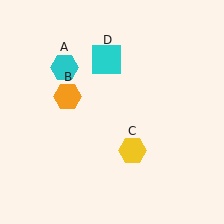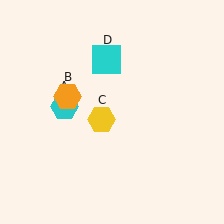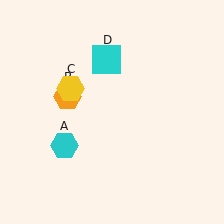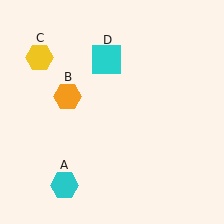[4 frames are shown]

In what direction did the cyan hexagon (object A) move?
The cyan hexagon (object A) moved down.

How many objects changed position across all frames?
2 objects changed position: cyan hexagon (object A), yellow hexagon (object C).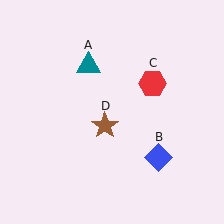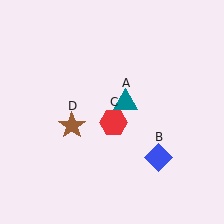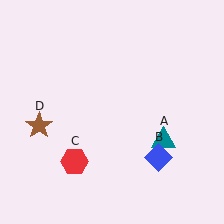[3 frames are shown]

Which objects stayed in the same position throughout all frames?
Blue diamond (object B) remained stationary.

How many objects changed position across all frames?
3 objects changed position: teal triangle (object A), red hexagon (object C), brown star (object D).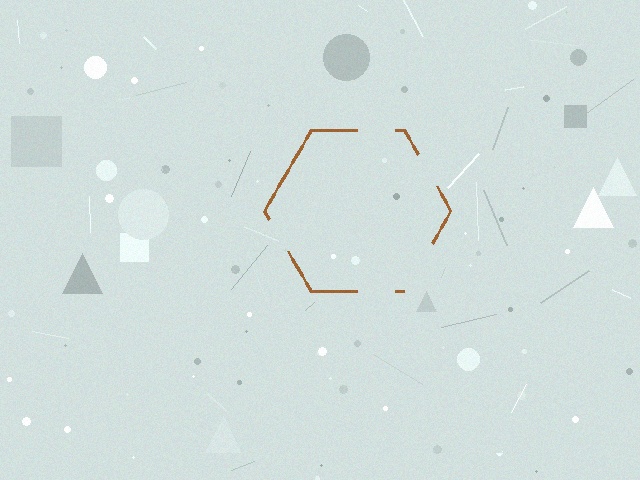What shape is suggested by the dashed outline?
The dashed outline suggests a hexagon.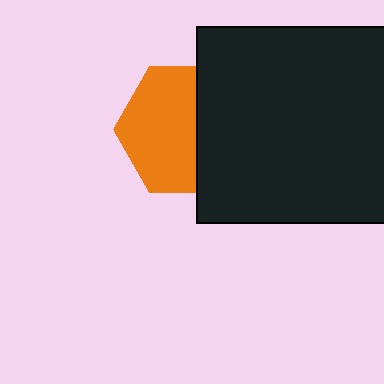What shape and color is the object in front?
The object in front is a black square.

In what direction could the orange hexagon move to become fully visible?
The orange hexagon could move left. That would shift it out from behind the black square entirely.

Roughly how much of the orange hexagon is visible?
About half of it is visible (roughly 58%).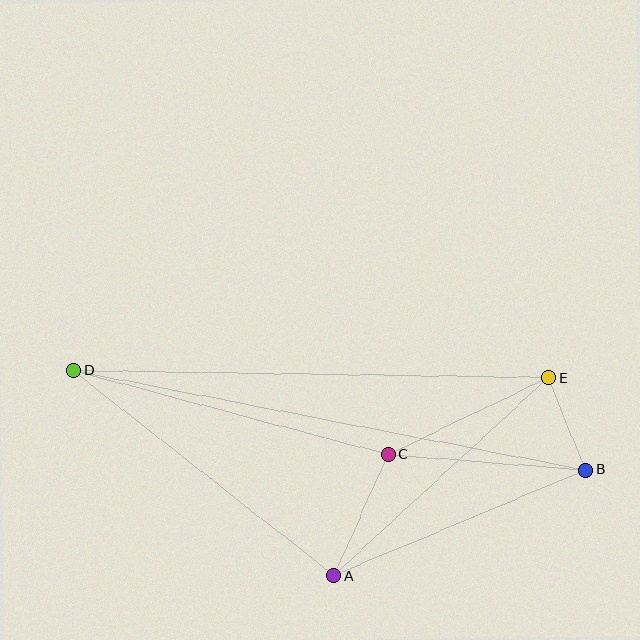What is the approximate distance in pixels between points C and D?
The distance between C and D is approximately 326 pixels.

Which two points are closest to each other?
Points B and E are closest to each other.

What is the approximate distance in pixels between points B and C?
The distance between B and C is approximately 198 pixels.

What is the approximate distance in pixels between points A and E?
The distance between A and E is approximately 292 pixels.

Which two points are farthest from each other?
Points B and D are farthest from each other.